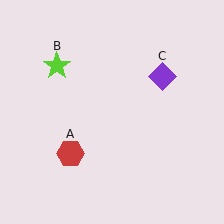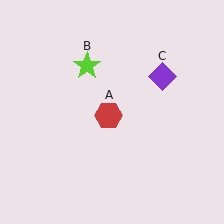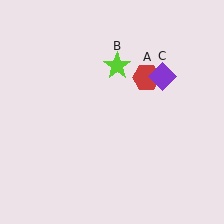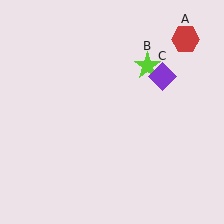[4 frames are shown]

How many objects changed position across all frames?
2 objects changed position: red hexagon (object A), lime star (object B).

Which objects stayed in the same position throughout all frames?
Purple diamond (object C) remained stationary.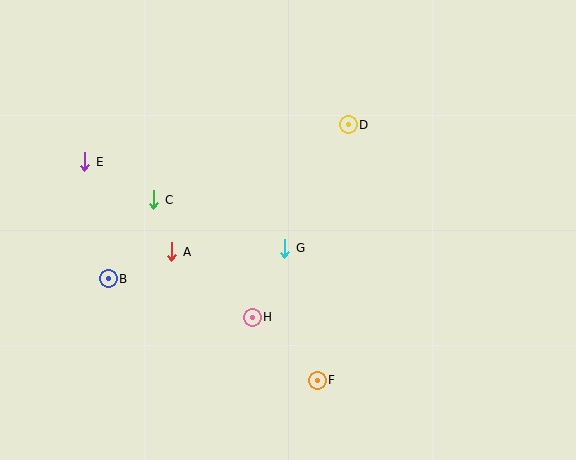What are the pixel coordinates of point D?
Point D is at (348, 125).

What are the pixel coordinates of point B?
Point B is at (108, 279).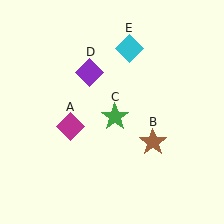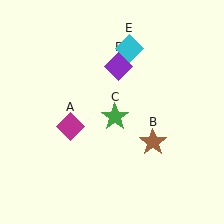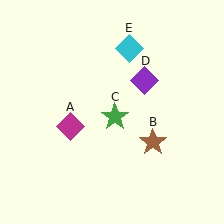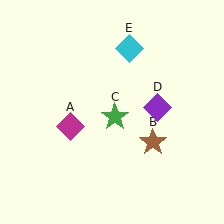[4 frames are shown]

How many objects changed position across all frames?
1 object changed position: purple diamond (object D).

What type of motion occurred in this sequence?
The purple diamond (object D) rotated clockwise around the center of the scene.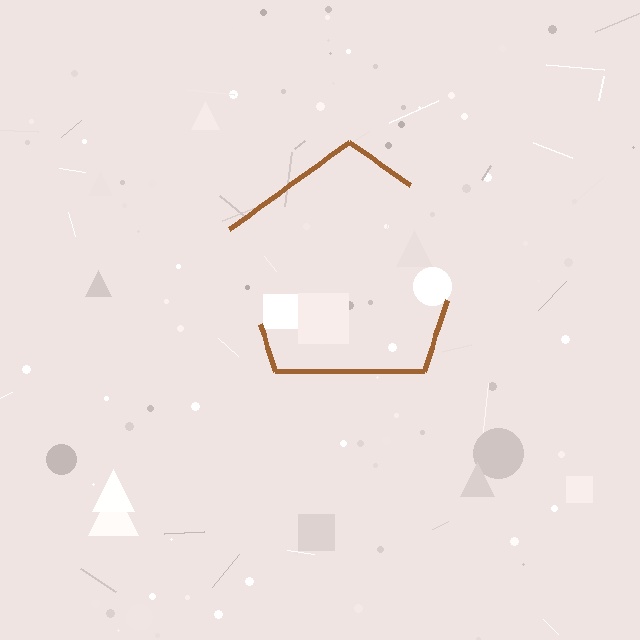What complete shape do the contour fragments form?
The contour fragments form a pentagon.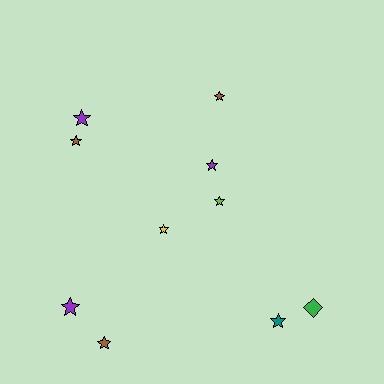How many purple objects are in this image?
There are 3 purple objects.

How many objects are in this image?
There are 10 objects.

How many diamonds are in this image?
There is 1 diamond.